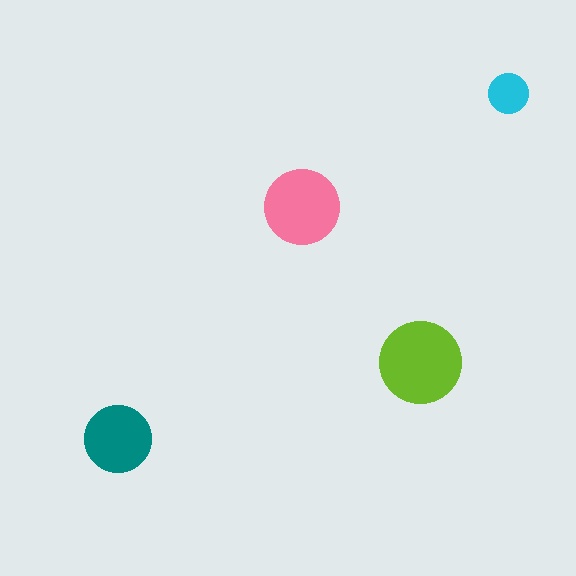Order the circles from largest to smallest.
the lime one, the pink one, the teal one, the cyan one.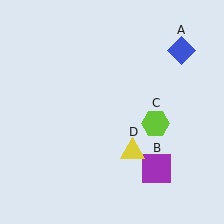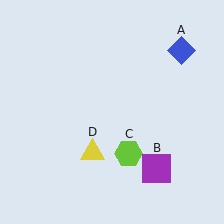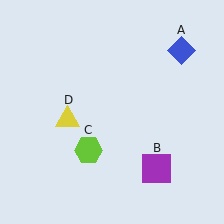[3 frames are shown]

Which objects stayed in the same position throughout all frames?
Blue diamond (object A) and purple square (object B) remained stationary.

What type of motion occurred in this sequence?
The lime hexagon (object C), yellow triangle (object D) rotated clockwise around the center of the scene.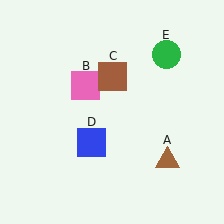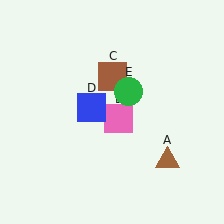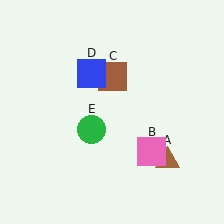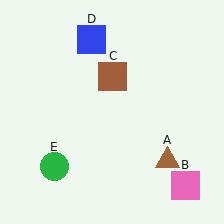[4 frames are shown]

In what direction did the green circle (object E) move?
The green circle (object E) moved down and to the left.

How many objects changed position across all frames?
3 objects changed position: pink square (object B), blue square (object D), green circle (object E).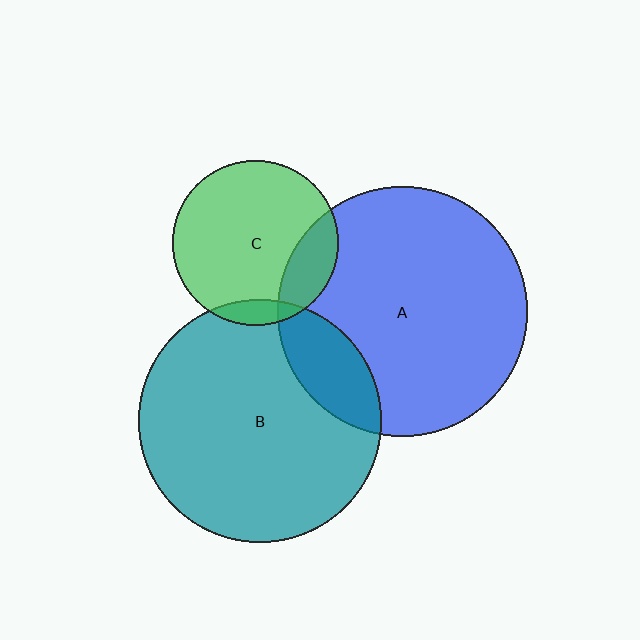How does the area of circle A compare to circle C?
Approximately 2.3 times.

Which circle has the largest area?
Circle A (blue).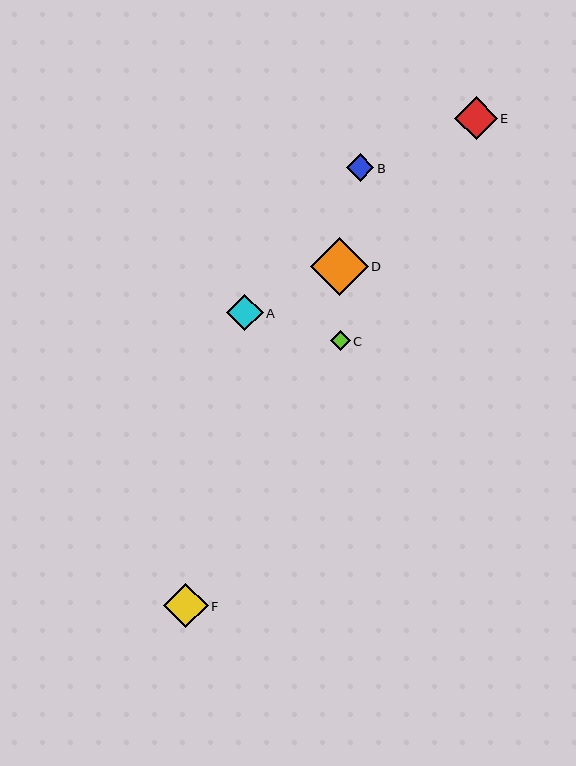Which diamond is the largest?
Diamond D is the largest with a size of approximately 58 pixels.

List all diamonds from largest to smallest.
From largest to smallest: D, F, E, A, B, C.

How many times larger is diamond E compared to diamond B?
Diamond E is approximately 1.5 times the size of diamond B.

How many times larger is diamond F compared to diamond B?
Diamond F is approximately 1.6 times the size of diamond B.